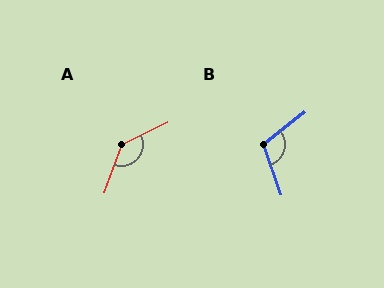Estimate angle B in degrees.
Approximately 109 degrees.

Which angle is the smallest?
B, at approximately 109 degrees.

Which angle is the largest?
A, at approximately 136 degrees.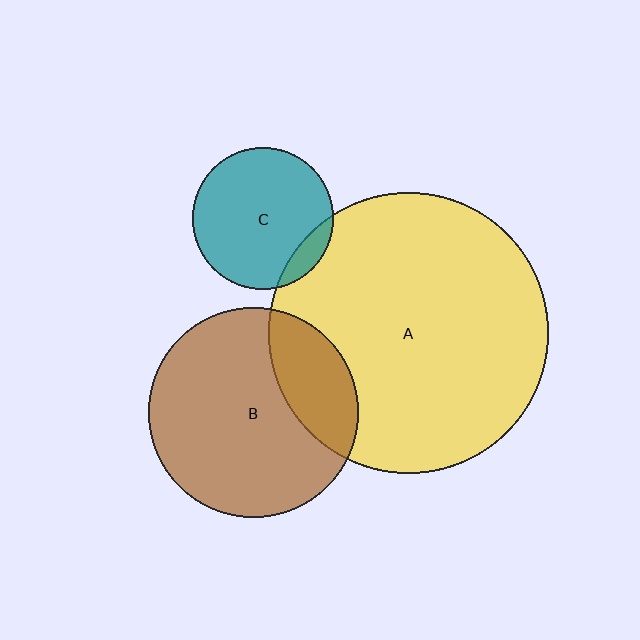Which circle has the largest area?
Circle A (yellow).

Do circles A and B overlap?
Yes.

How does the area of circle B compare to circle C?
Approximately 2.2 times.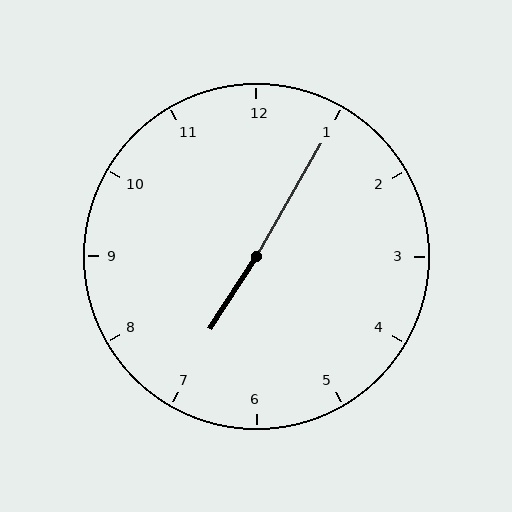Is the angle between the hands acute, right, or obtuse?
It is obtuse.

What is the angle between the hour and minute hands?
Approximately 178 degrees.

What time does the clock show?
7:05.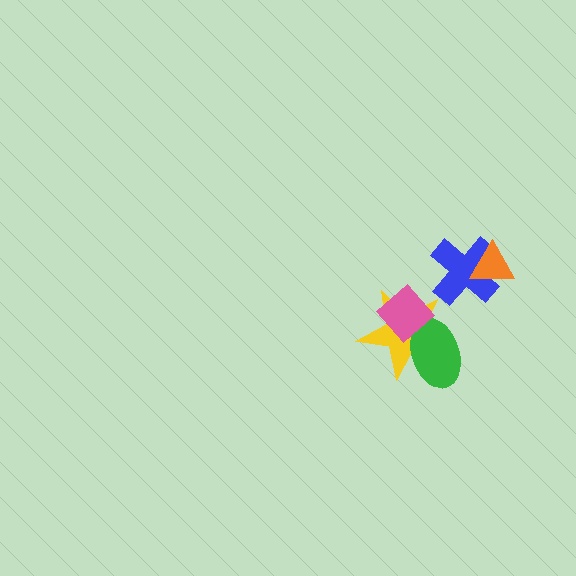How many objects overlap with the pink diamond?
2 objects overlap with the pink diamond.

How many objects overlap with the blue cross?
1 object overlaps with the blue cross.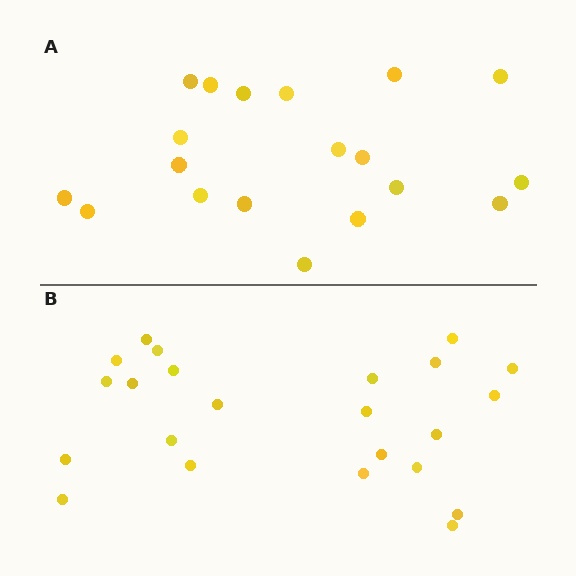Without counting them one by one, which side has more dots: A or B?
Region B (the bottom region) has more dots.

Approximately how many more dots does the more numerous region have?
Region B has about 4 more dots than region A.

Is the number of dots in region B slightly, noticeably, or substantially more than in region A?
Region B has only slightly more — the two regions are fairly close. The ratio is roughly 1.2 to 1.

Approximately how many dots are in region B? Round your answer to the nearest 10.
About 20 dots. (The exact count is 23, which rounds to 20.)